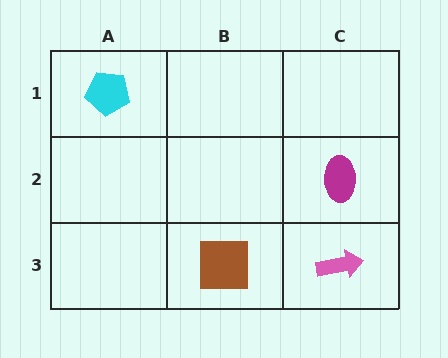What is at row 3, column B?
A brown square.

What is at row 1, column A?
A cyan pentagon.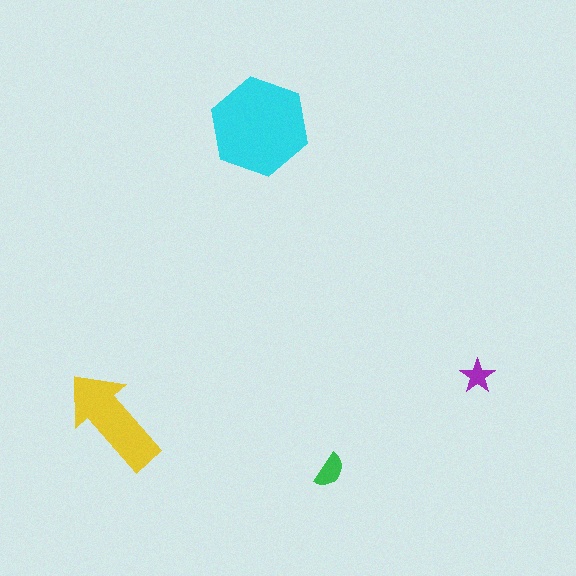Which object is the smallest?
The purple star.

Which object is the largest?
The cyan hexagon.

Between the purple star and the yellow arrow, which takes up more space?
The yellow arrow.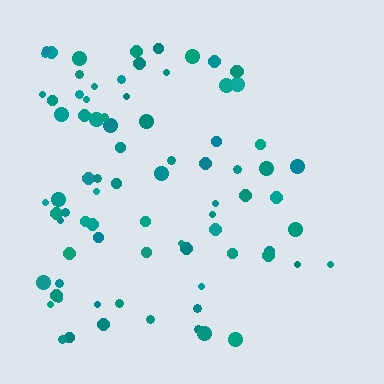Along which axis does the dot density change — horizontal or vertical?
Horizontal.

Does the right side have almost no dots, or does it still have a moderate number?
Still a moderate number, just noticeably fewer than the left.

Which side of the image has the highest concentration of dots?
The left.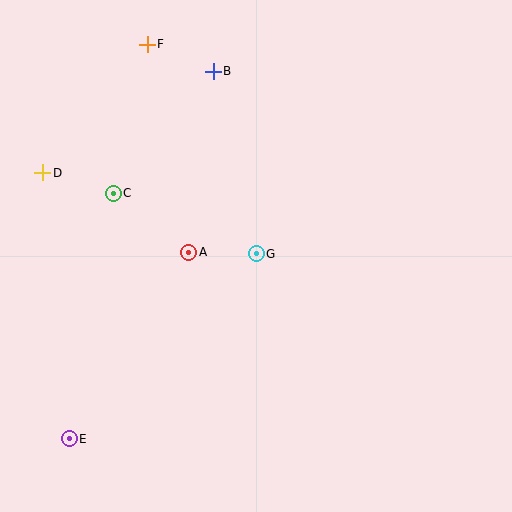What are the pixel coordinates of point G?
Point G is at (256, 254).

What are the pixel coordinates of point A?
Point A is at (189, 252).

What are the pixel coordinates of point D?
Point D is at (43, 173).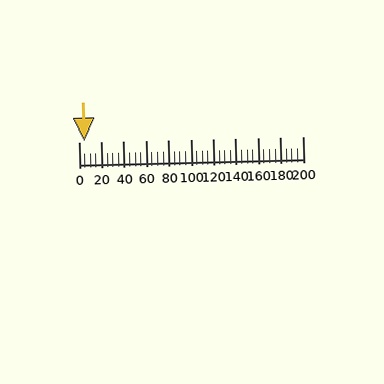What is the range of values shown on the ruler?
The ruler shows values from 0 to 200.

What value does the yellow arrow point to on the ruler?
The yellow arrow points to approximately 5.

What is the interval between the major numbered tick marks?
The major tick marks are spaced 20 units apart.